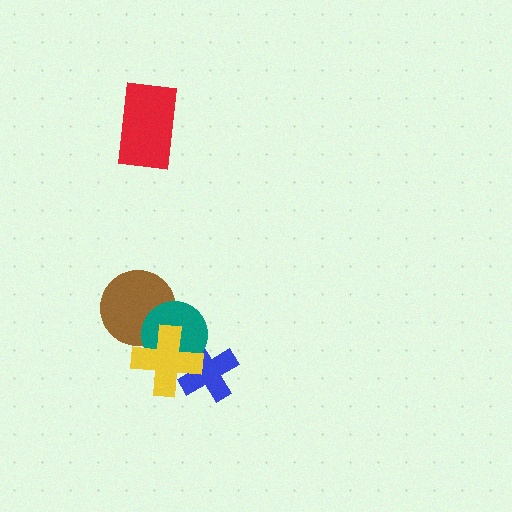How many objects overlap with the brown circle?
2 objects overlap with the brown circle.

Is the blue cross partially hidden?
Yes, it is partially covered by another shape.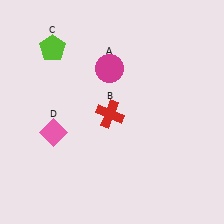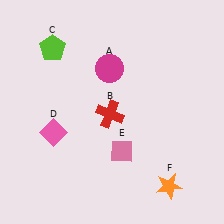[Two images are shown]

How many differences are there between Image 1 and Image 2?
There are 2 differences between the two images.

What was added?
A pink diamond (E), an orange star (F) were added in Image 2.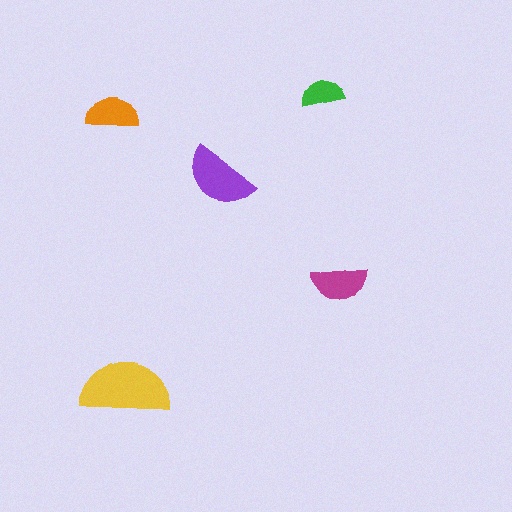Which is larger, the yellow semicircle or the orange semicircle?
The yellow one.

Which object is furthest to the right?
The magenta semicircle is rightmost.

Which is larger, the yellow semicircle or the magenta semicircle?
The yellow one.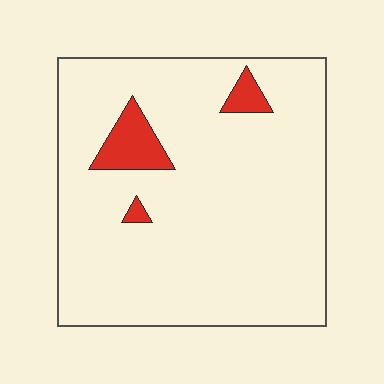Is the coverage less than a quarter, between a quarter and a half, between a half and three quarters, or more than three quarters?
Less than a quarter.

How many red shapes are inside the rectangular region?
3.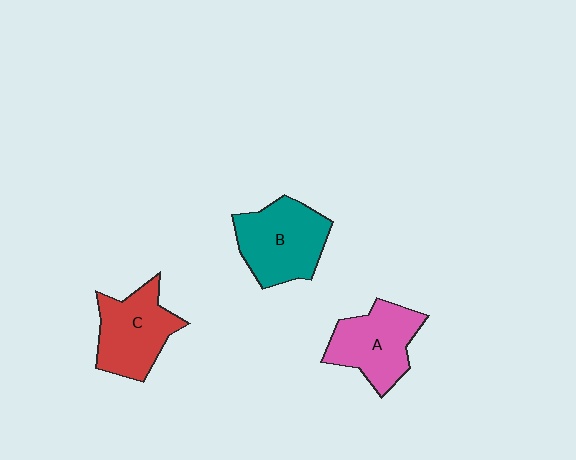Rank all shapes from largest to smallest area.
From largest to smallest: B (teal), C (red), A (pink).